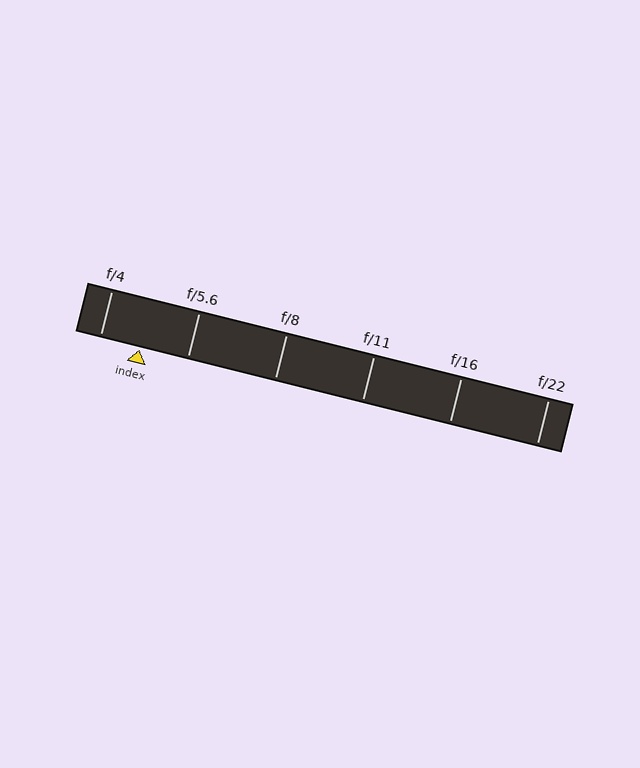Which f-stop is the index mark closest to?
The index mark is closest to f/4.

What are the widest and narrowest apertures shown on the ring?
The widest aperture shown is f/4 and the narrowest is f/22.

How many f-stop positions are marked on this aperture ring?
There are 6 f-stop positions marked.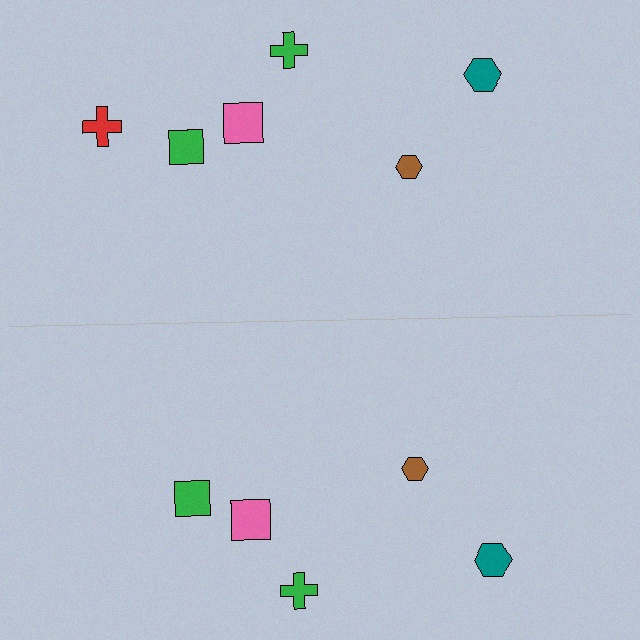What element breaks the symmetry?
A red cross is missing from the bottom side.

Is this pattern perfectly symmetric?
No, the pattern is not perfectly symmetric. A red cross is missing from the bottom side.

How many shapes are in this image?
There are 11 shapes in this image.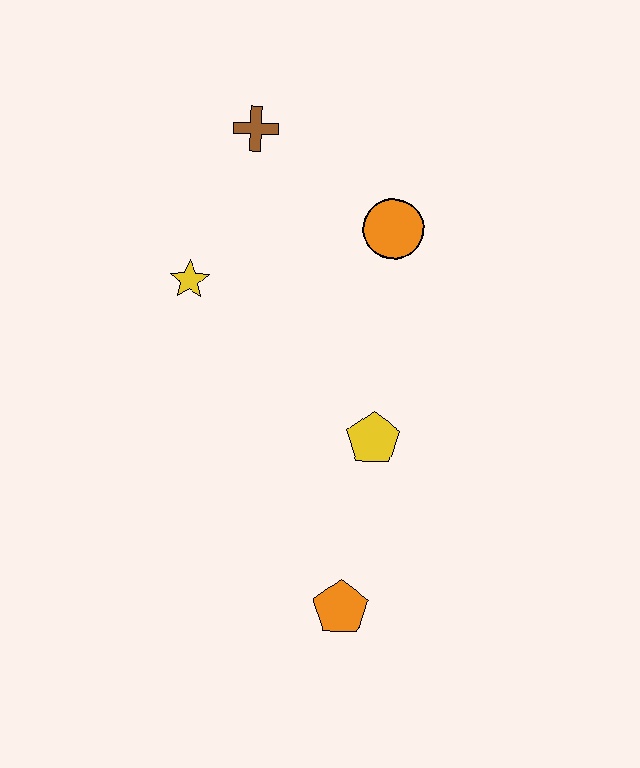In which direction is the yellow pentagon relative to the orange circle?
The yellow pentagon is below the orange circle.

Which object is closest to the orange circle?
The brown cross is closest to the orange circle.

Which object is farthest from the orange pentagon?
The brown cross is farthest from the orange pentagon.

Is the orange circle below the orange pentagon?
No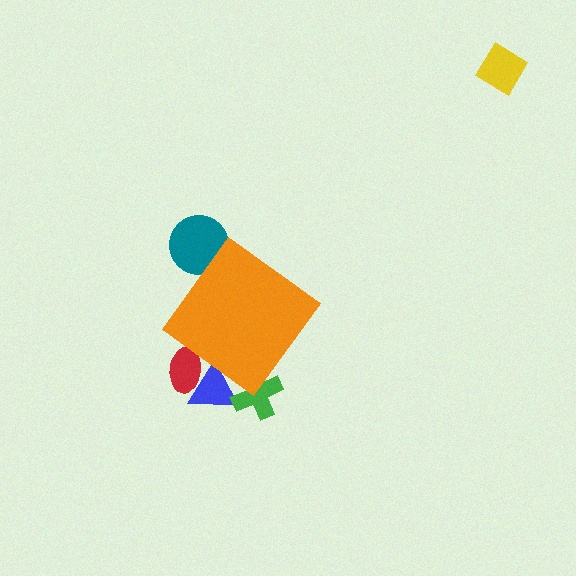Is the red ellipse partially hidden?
Yes, the red ellipse is partially hidden behind the orange diamond.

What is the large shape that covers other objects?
An orange diamond.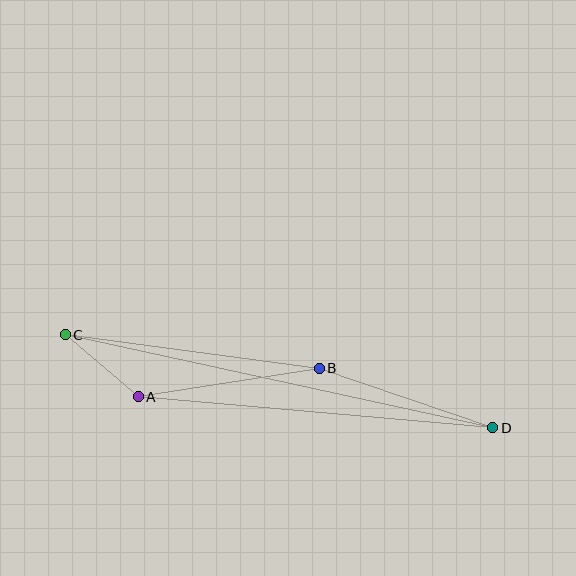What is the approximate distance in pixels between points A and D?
The distance between A and D is approximately 356 pixels.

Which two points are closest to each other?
Points A and C are closest to each other.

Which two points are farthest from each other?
Points C and D are farthest from each other.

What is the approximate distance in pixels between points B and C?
The distance between B and C is approximately 256 pixels.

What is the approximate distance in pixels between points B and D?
The distance between B and D is approximately 184 pixels.